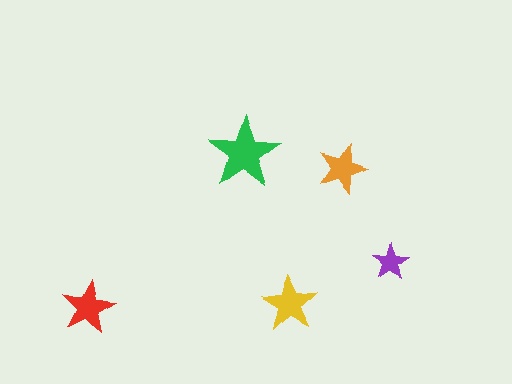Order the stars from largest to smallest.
the green one, the yellow one, the red one, the orange one, the purple one.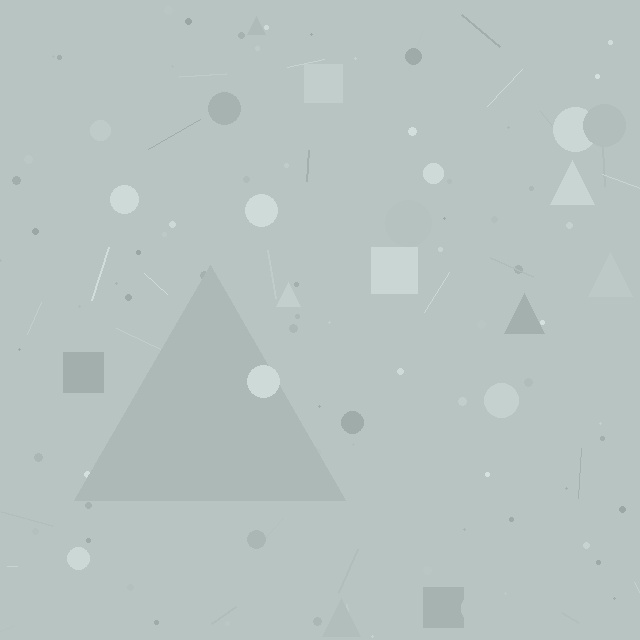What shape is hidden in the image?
A triangle is hidden in the image.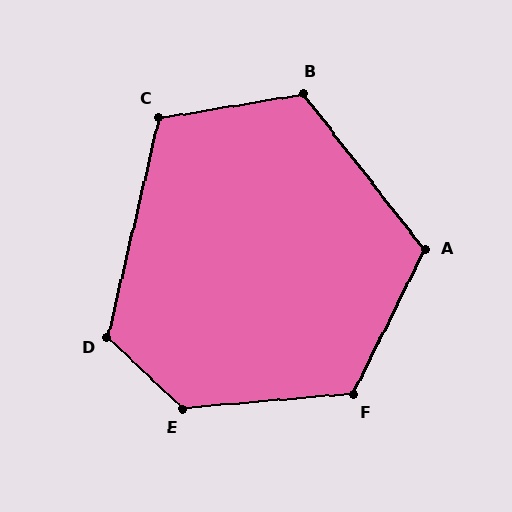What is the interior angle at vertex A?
Approximately 116 degrees (obtuse).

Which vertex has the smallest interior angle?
C, at approximately 113 degrees.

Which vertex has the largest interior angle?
E, at approximately 132 degrees.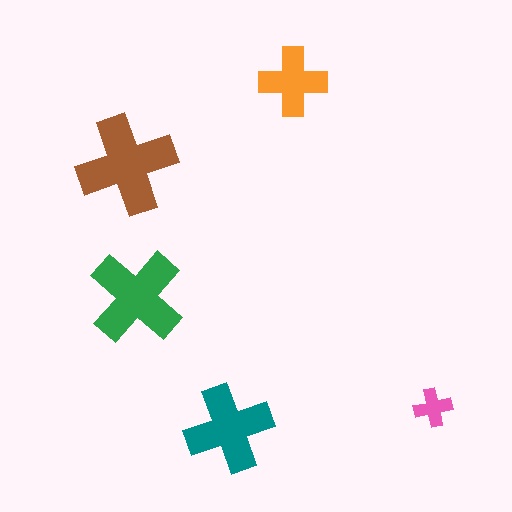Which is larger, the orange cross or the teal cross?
The teal one.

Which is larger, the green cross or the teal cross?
The green one.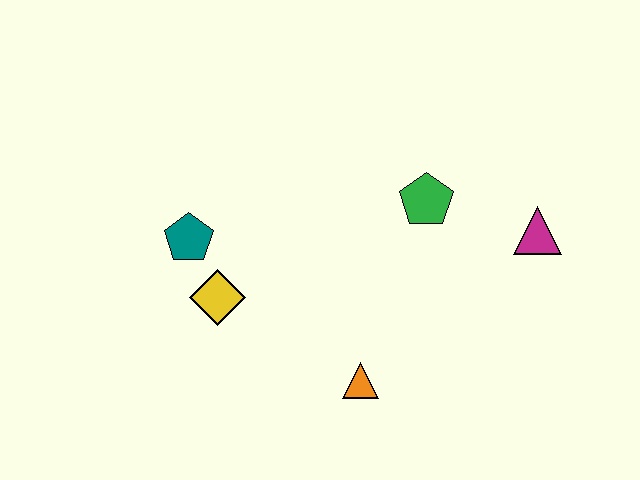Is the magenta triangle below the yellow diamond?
No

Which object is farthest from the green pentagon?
The teal pentagon is farthest from the green pentagon.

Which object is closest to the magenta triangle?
The green pentagon is closest to the magenta triangle.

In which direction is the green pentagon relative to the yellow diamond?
The green pentagon is to the right of the yellow diamond.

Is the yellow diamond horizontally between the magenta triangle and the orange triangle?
No